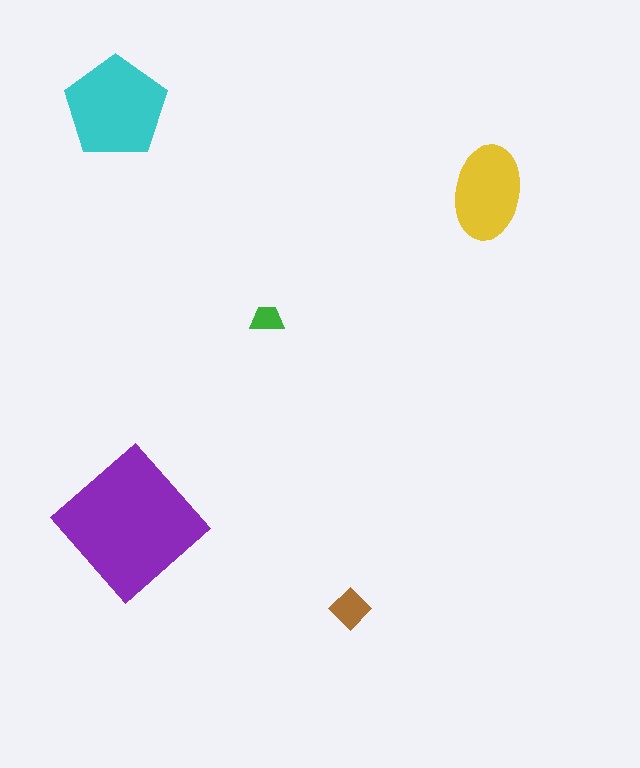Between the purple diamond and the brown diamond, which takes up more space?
The purple diamond.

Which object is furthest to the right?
The yellow ellipse is rightmost.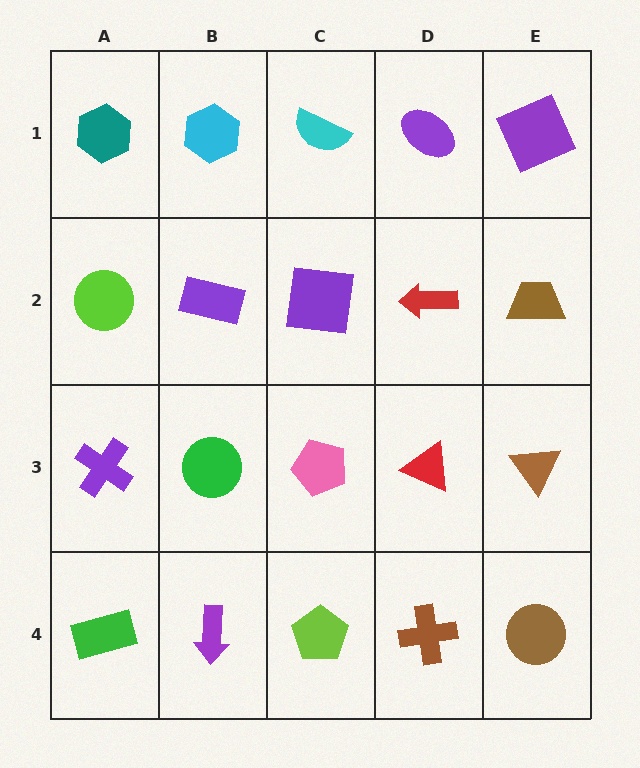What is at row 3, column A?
A purple cross.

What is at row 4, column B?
A purple arrow.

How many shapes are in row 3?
5 shapes.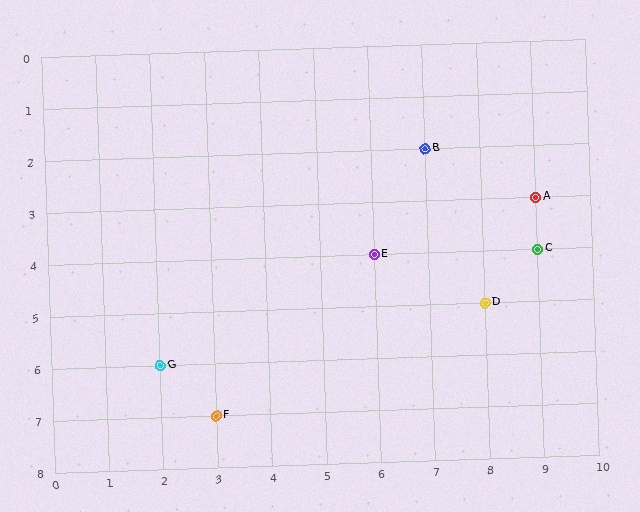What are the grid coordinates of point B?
Point B is at grid coordinates (7, 2).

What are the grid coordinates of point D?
Point D is at grid coordinates (8, 5).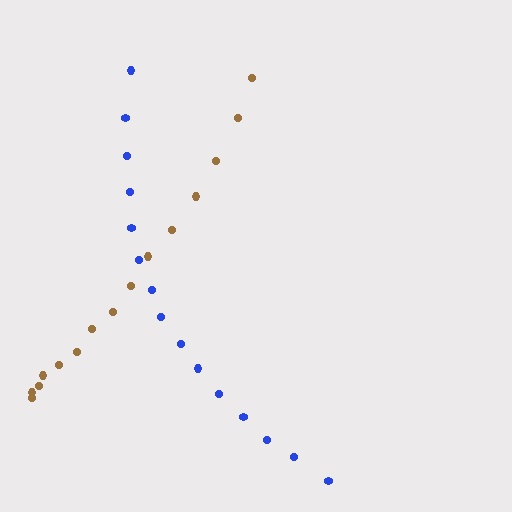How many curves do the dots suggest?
There are 2 distinct paths.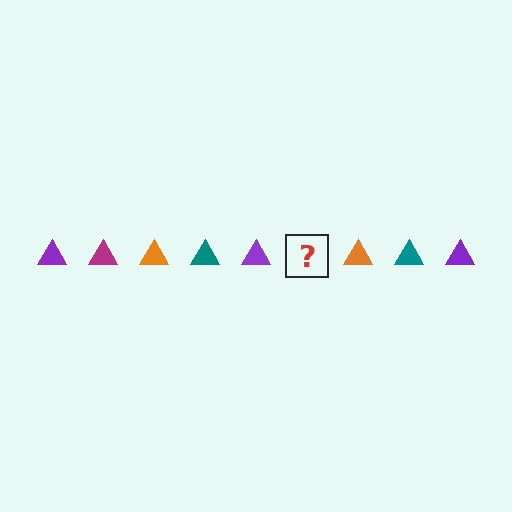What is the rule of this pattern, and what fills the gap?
The rule is that the pattern cycles through purple, magenta, orange, teal triangles. The gap should be filled with a magenta triangle.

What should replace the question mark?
The question mark should be replaced with a magenta triangle.